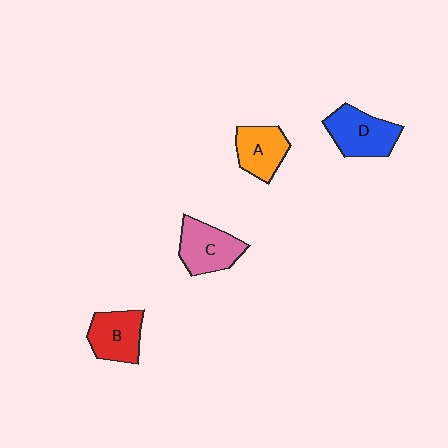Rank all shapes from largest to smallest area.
From largest to smallest: D (blue), C (pink), B (red), A (orange).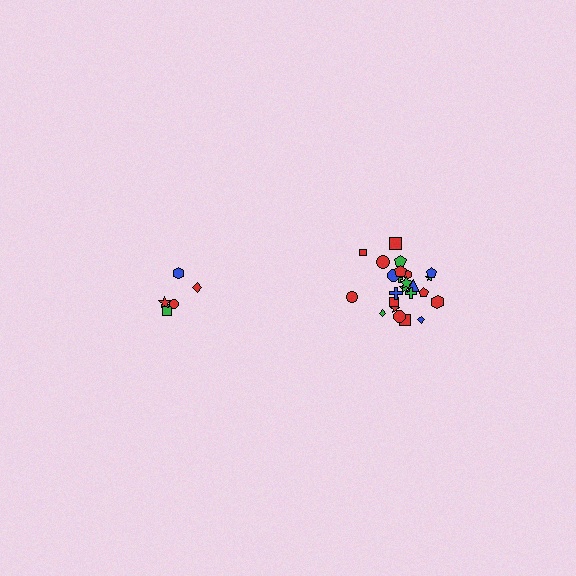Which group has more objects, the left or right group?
The right group.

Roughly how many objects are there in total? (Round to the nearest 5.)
Roughly 30 objects in total.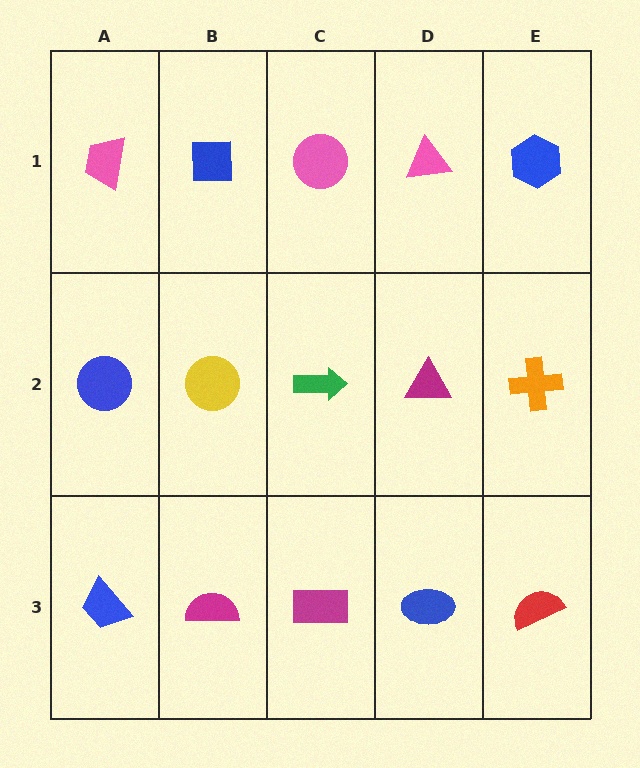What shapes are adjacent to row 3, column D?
A magenta triangle (row 2, column D), a magenta rectangle (row 3, column C), a red semicircle (row 3, column E).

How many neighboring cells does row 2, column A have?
3.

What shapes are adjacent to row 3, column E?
An orange cross (row 2, column E), a blue ellipse (row 3, column D).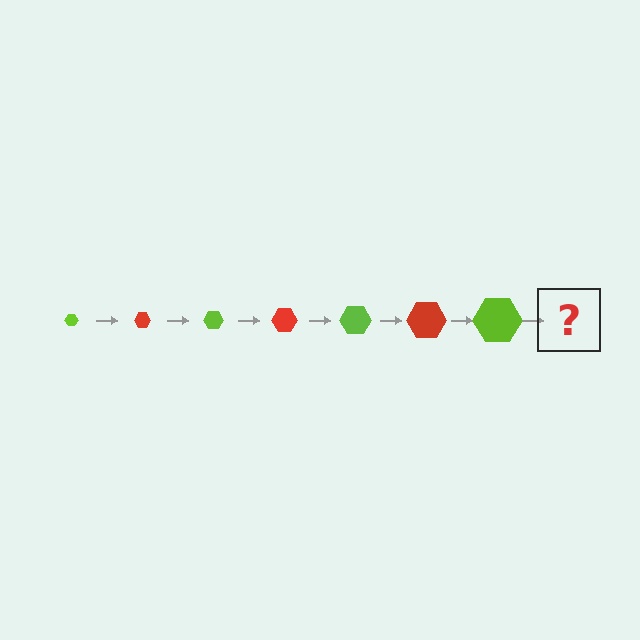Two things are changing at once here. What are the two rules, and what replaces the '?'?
The two rules are that the hexagon grows larger each step and the color cycles through lime and red. The '?' should be a red hexagon, larger than the previous one.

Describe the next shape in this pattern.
It should be a red hexagon, larger than the previous one.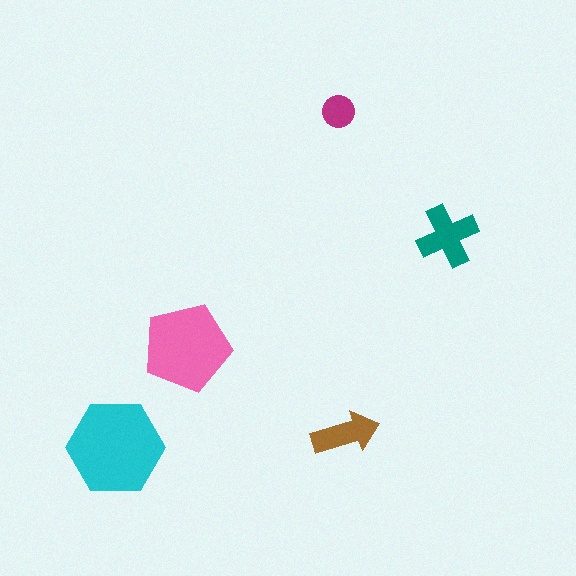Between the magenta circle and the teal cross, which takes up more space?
The teal cross.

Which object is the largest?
The cyan hexagon.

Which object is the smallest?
The magenta circle.